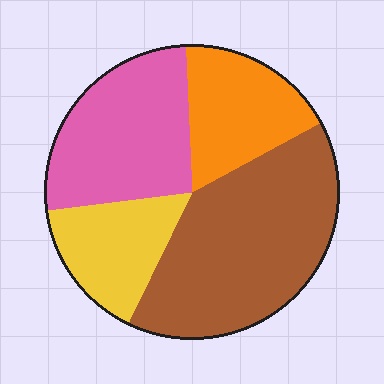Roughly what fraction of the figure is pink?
Pink takes up between a sixth and a third of the figure.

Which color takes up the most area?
Brown, at roughly 40%.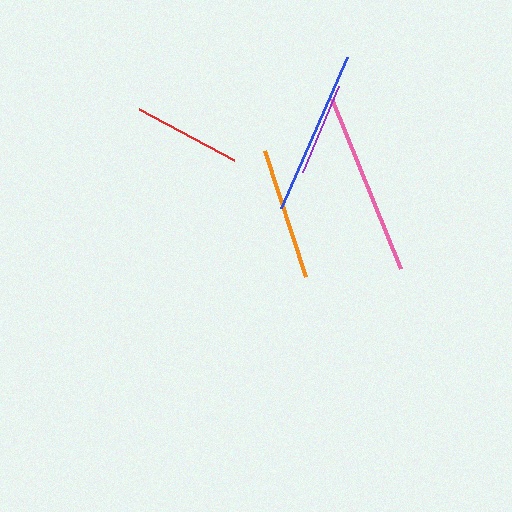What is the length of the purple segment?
The purple segment is approximately 93 pixels long.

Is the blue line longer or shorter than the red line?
The blue line is longer than the red line.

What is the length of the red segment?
The red segment is approximately 108 pixels long.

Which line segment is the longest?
The pink line is the longest at approximately 184 pixels.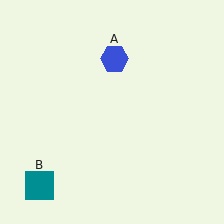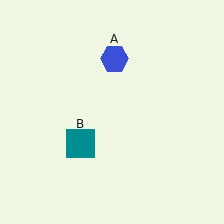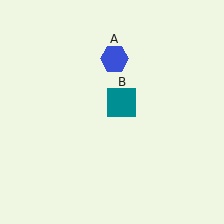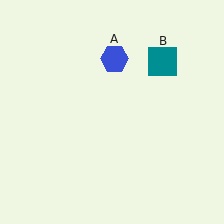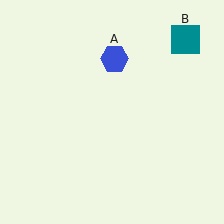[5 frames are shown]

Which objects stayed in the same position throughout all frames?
Blue hexagon (object A) remained stationary.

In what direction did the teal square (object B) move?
The teal square (object B) moved up and to the right.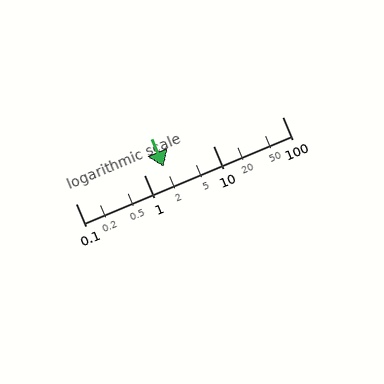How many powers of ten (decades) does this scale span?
The scale spans 3 decades, from 0.1 to 100.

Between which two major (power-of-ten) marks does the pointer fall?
The pointer is between 1 and 10.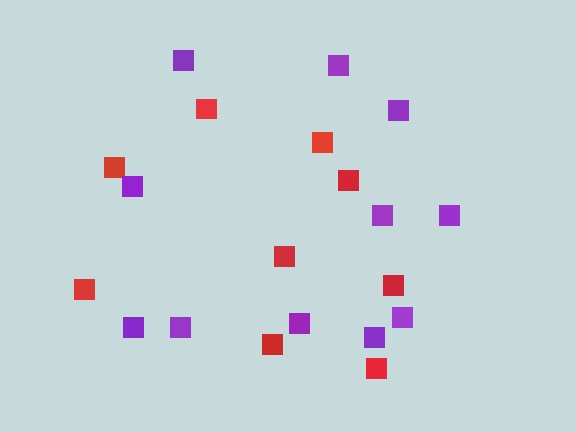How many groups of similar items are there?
There are 2 groups: one group of red squares (9) and one group of purple squares (11).